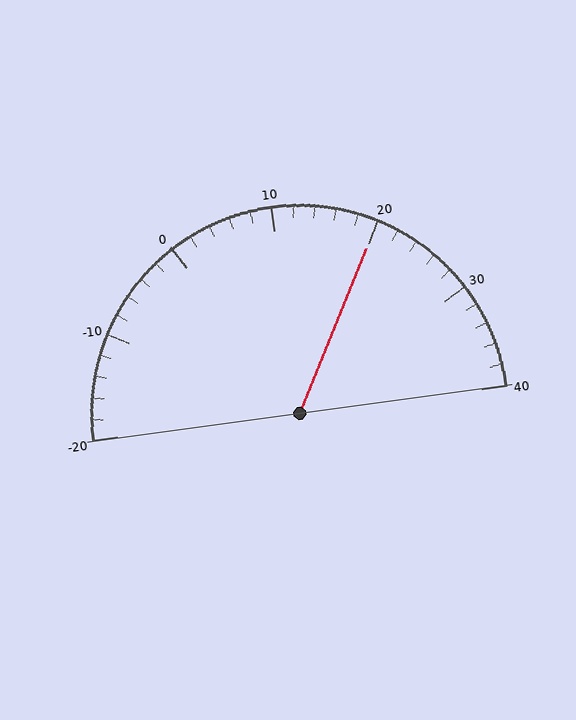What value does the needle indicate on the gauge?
The needle indicates approximately 20.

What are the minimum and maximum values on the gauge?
The gauge ranges from -20 to 40.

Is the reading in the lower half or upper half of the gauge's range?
The reading is in the upper half of the range (-20 to 40).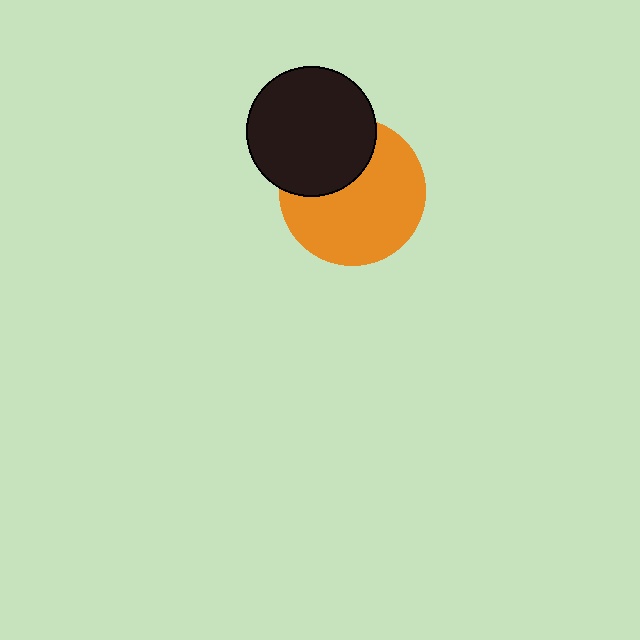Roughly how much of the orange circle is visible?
Most of it is visible (roughly 68%).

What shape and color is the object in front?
The object in front is a black circle.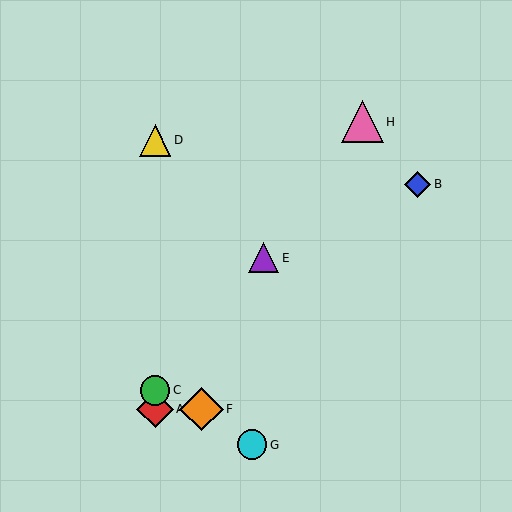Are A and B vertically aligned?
No, A is at x≈155 and B is at x≈418.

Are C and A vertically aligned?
Yes, both are at x≈155.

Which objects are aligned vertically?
Objects A, C, D are aligned vertically.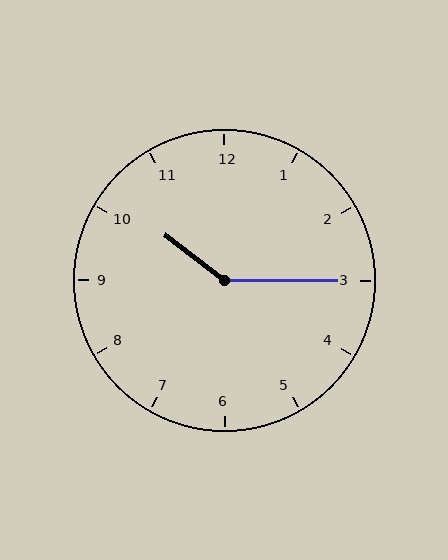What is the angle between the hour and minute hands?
Approximately 142 degrees.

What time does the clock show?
10:15.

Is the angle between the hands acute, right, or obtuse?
It is obtuse.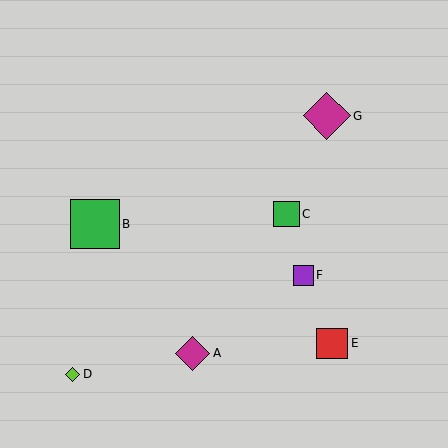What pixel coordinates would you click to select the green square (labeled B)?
Click at (95, 224) to select the green square B.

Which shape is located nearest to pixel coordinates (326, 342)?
The red square (labeled E) at (332, 343) is nearest to that location.